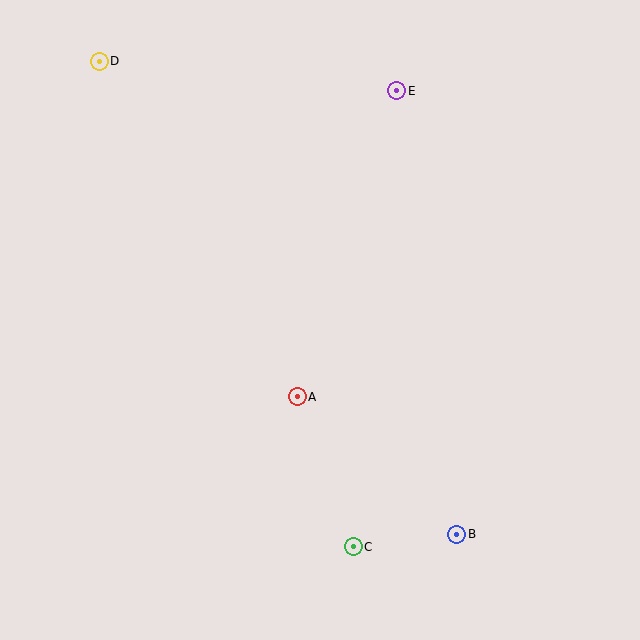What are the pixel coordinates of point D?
Point D is at (99, 61).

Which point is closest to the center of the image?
Point A at (297, 397) is closest to the center.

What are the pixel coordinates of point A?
Point A is at (297, 397).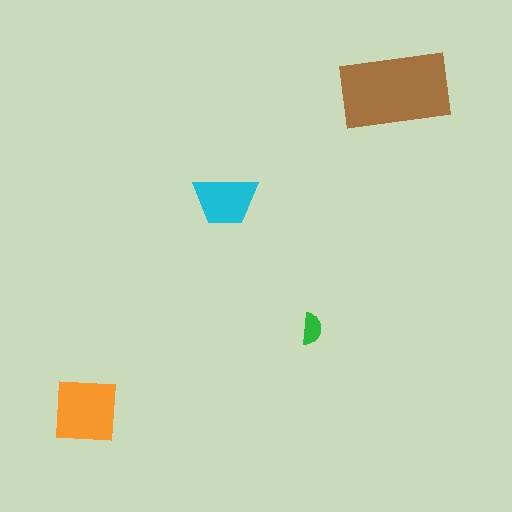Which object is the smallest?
The green semicircle.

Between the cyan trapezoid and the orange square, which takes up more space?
The orange square.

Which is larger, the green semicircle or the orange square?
The orange square.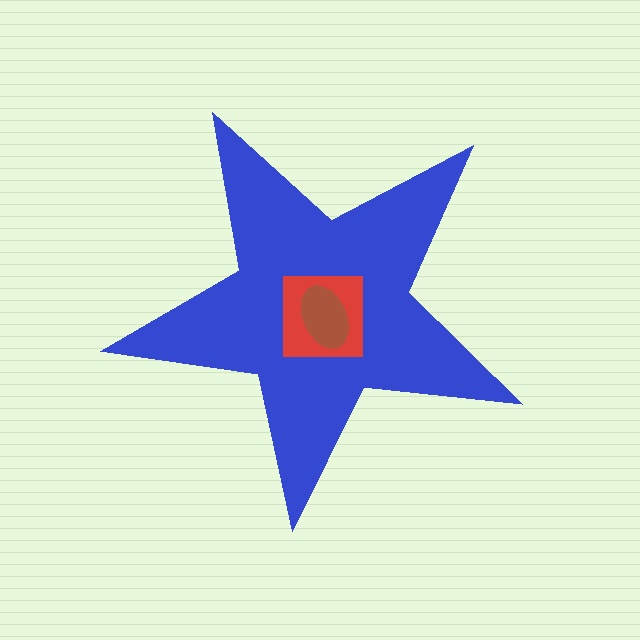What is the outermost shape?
The blue star.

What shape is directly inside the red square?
The brown ellipse.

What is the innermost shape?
The brown ellipse.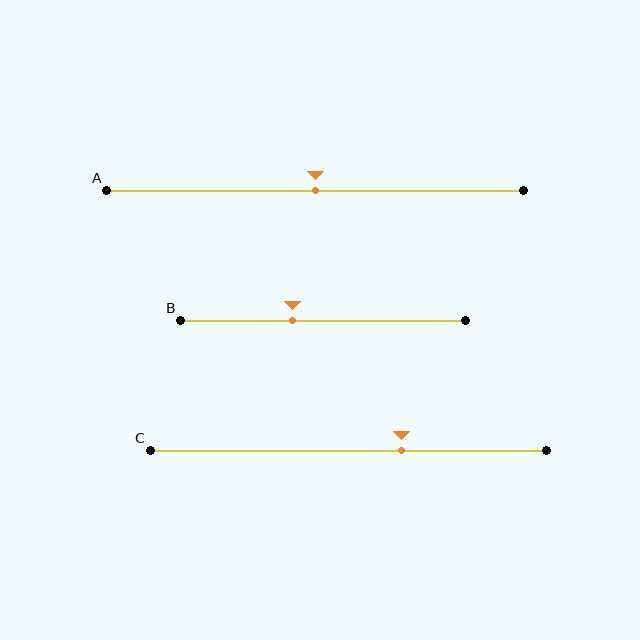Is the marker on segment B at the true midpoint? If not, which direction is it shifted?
No, the marker on segment B is shifted to the left by about 11% of the segment length.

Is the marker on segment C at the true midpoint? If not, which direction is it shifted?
No, the marker on segment C is shifted to the right by about 13% of the segment length.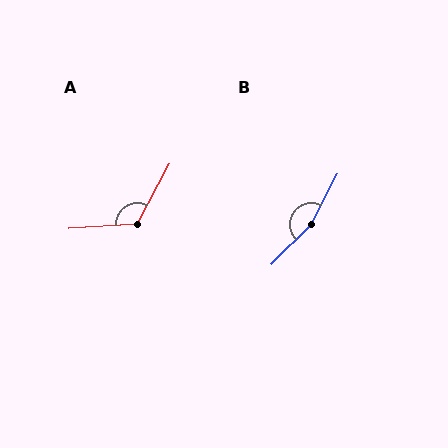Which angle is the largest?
B, at approximately 163 degrees.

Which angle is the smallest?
A, at approximately 122 degrees.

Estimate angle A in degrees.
Approximately 122 degrees.